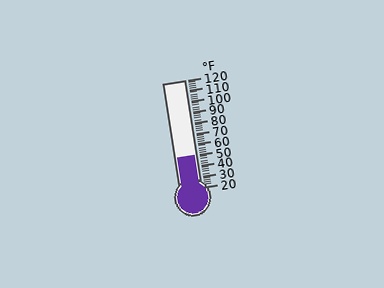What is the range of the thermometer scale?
The thermometer scale ranges from 20°F to 120°F.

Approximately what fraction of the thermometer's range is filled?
The thermometer is filled to approximately 30% of its range.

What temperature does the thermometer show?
The thermometer shows approximately 50°F.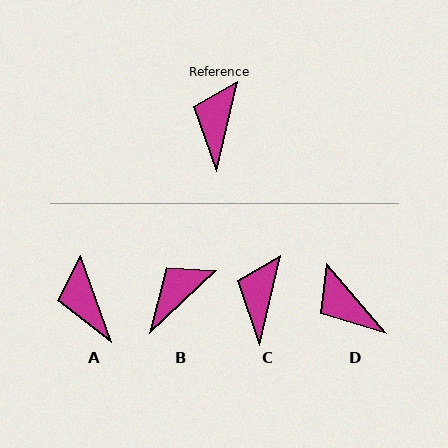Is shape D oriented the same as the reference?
No, it is off by about 54 degrees.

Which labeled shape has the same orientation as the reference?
C.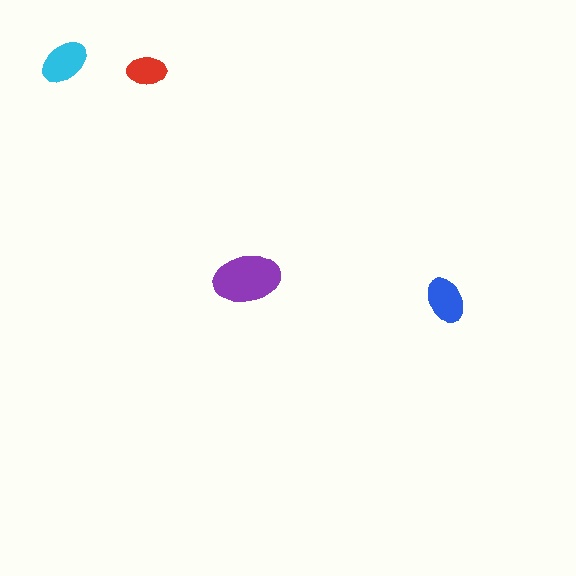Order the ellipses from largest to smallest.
the purple one, the cyan one, the blue one, the red one.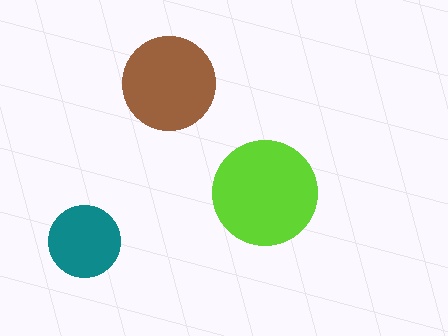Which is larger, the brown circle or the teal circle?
The brown one.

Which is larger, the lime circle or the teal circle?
The lime one.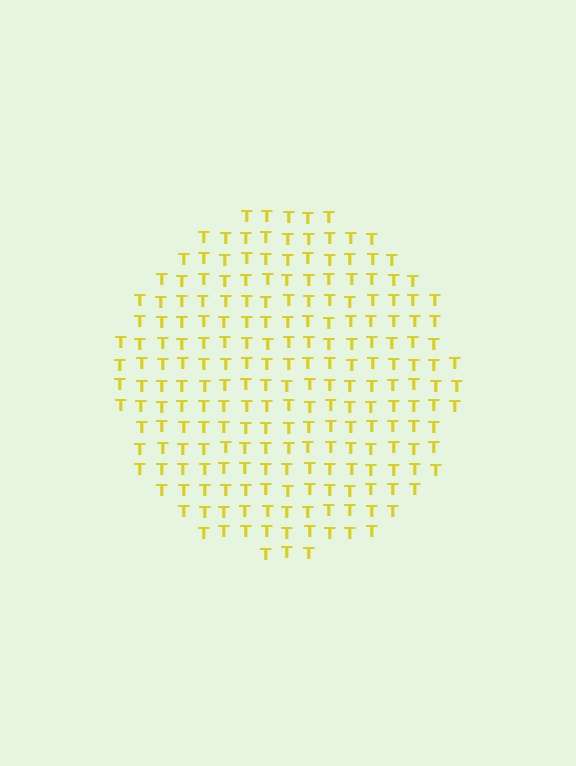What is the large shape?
The large shape is a circle.